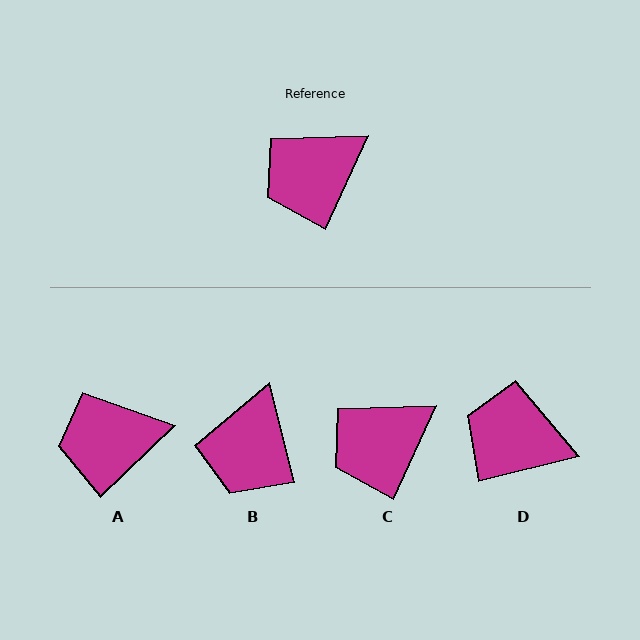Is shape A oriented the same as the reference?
No, it is off by about 22 degrees.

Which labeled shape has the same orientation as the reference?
C.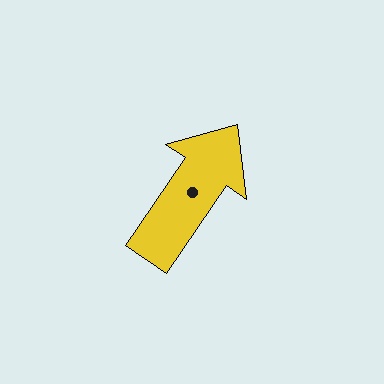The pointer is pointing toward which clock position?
Roughly 1 o'clock.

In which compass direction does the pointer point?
Northeast.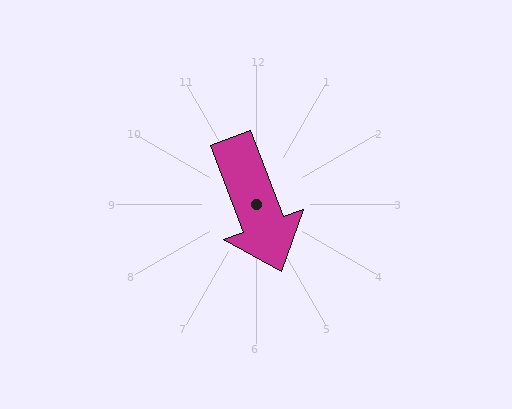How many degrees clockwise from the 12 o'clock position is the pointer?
Approximately 159 degrees.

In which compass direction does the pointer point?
South.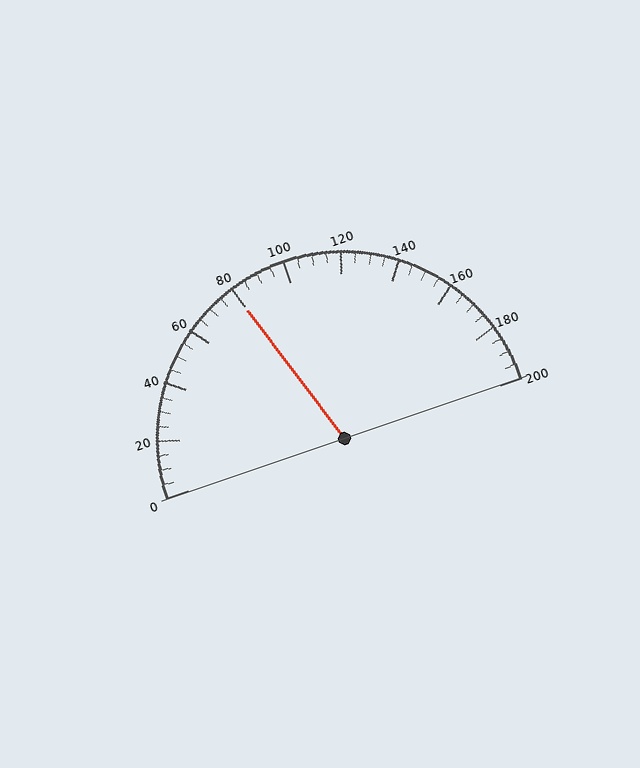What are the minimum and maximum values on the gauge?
The gauge ranges from 0 to 200.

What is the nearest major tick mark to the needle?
The nearest major tick mark is 80.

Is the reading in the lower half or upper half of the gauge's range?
The reading is in the lower half of the range (0 to 200).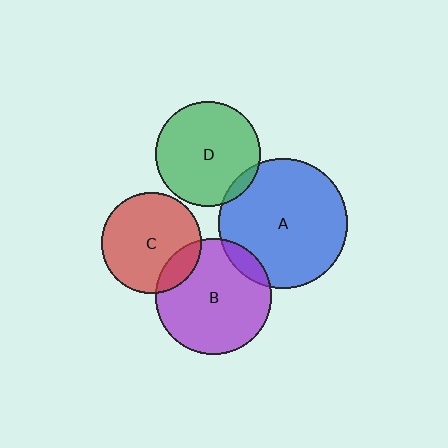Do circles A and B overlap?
Yes.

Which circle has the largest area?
Circle A (blue).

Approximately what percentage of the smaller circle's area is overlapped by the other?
Approximately 10%.